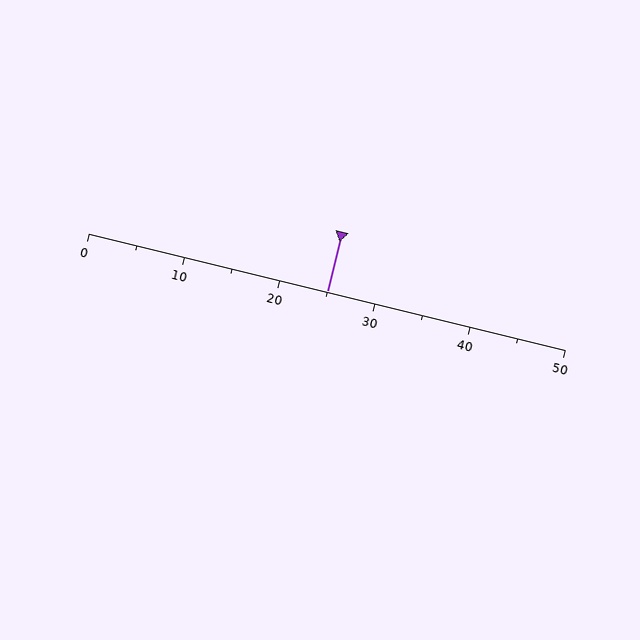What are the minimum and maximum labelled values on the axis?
The axis runs from 0 to 50.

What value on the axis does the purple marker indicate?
The marker indicates approximately 25.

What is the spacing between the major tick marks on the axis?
The major ticks are spaced 10 apart.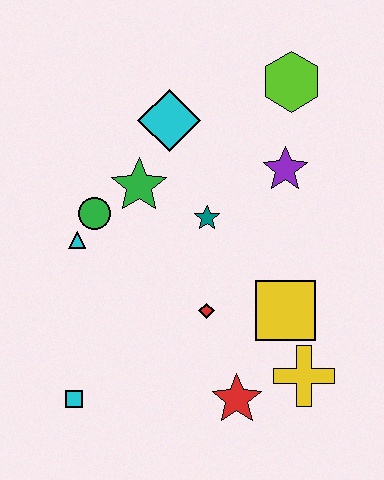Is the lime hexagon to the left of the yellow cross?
Yes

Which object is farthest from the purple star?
The cyan square is farthest from the purple star.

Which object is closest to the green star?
The green circle is closest to the green star.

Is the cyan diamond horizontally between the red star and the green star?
Yes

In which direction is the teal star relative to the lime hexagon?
The teal star is below the lime hexagon.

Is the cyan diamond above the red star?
Yes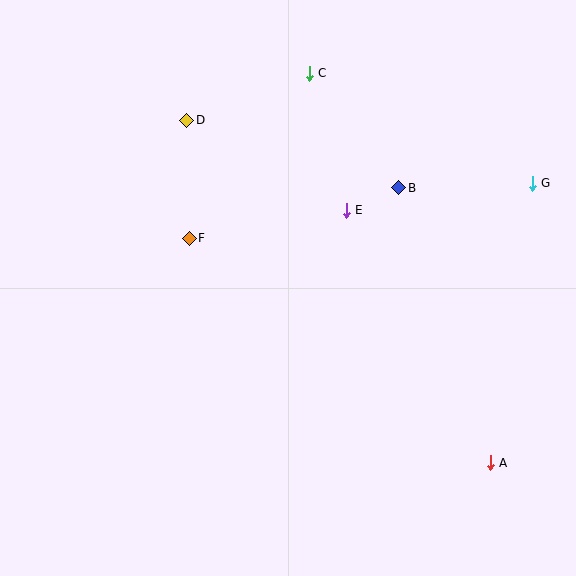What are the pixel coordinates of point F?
Point F is at (189, 238).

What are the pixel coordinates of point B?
Point B is at (399, 188).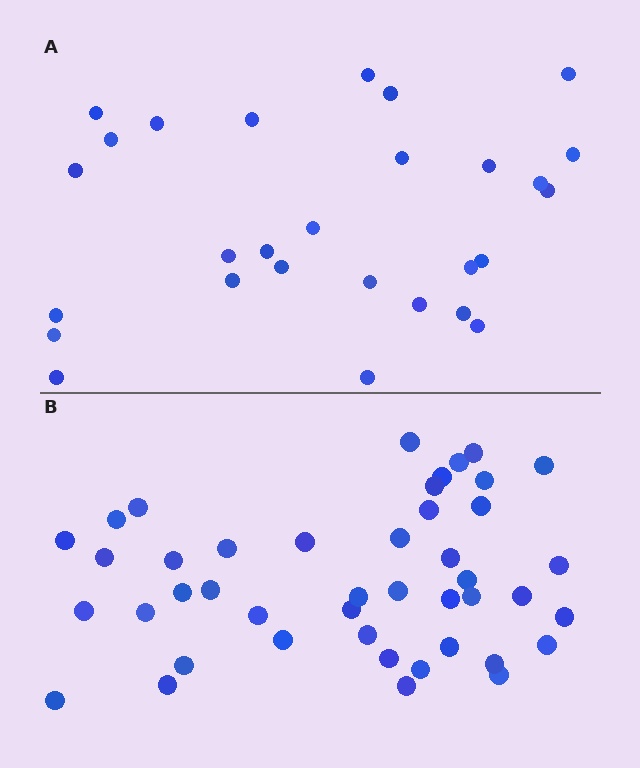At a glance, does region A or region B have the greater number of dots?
Region B (the bottom region) has more dots.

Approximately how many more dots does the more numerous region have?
Region B has approximately 15 more dots than region A.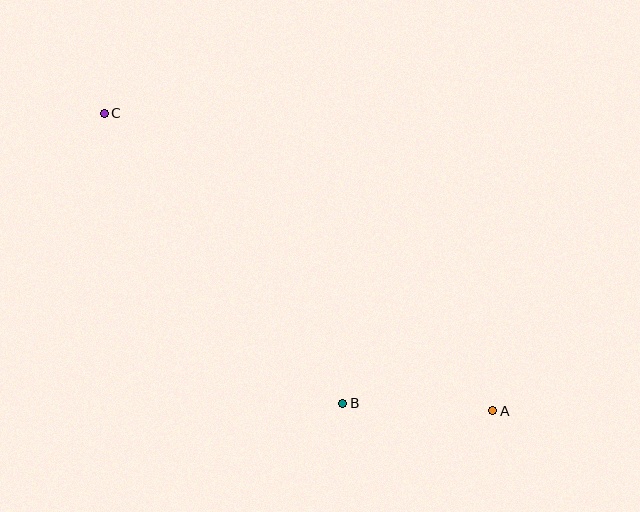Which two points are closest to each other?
Points A and B are closest to each other.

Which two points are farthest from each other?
Points A and C are farthest from each other.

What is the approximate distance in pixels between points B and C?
The distance between B and C is approximately 376 pixels.